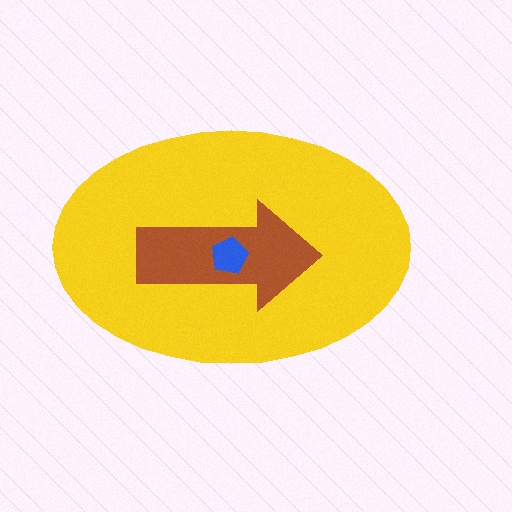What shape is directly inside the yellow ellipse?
The brown arrow.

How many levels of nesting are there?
3.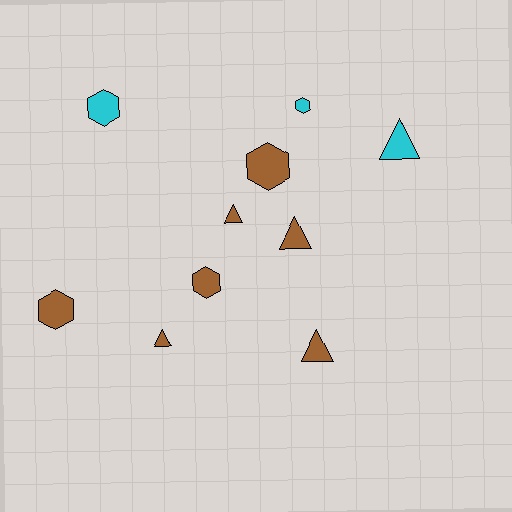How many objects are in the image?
There are 10 objects.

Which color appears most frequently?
Brown, with 7 objects.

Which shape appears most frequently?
Hexagon, with 5 objects.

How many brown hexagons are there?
There are 3 brown hexagons.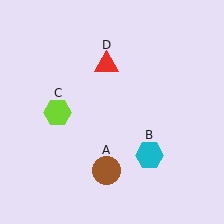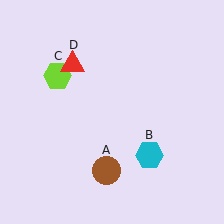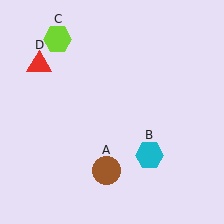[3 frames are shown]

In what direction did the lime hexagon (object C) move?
The lime hexagon (object C) moved up.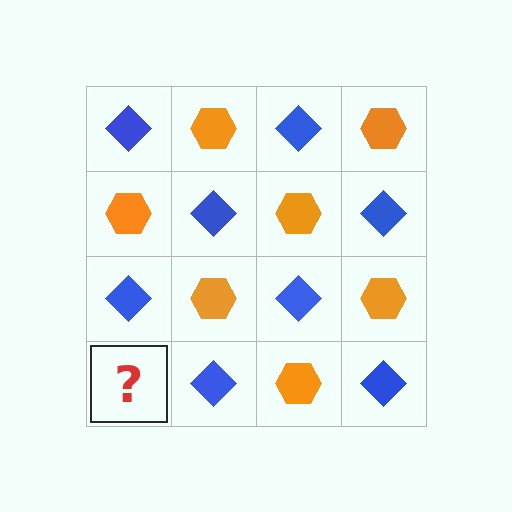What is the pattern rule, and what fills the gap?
The rule is that it alternates blue diamond and orange hexagon in a checkerboard pattern. The gap should be filled with an orange hexagon.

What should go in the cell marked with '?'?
The missing cell should contain an orange hexagon.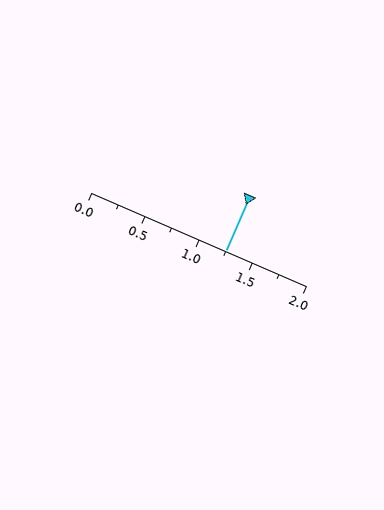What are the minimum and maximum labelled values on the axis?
The axis runs from 0.0 to 2.0.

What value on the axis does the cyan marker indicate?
The marker indicates approximately 1.25.